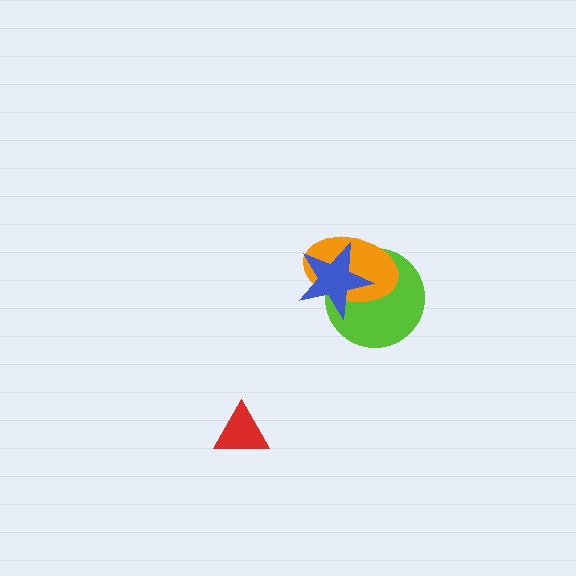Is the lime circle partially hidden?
Yes, it is partially covered by another shape.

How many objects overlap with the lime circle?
2 objects overlap with the lime circle.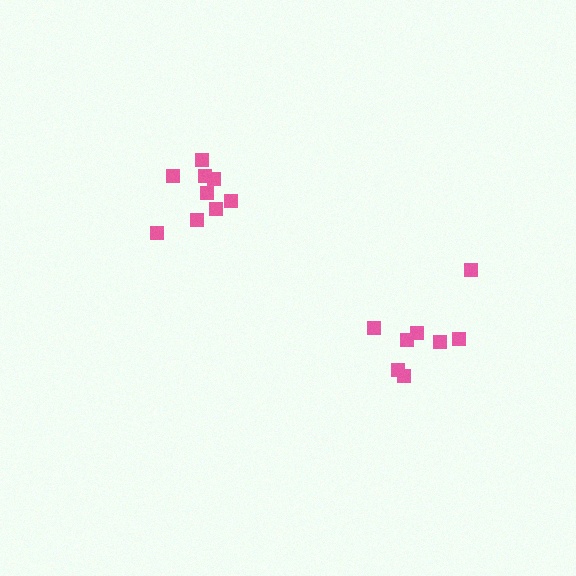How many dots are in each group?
Group 1: 9 dots, Group 2: 8 dots (17 total).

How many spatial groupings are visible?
There are 2 spatial groupings.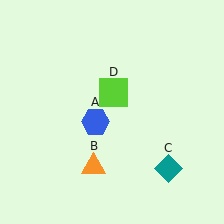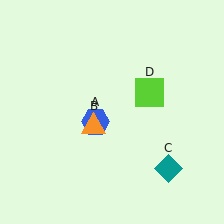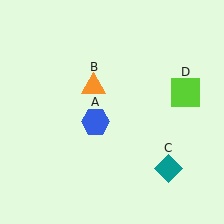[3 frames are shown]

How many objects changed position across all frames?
2 objects changed position: orange triangle (object B), lime square (object D).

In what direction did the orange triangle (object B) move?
The orange triangle (object B) moved up.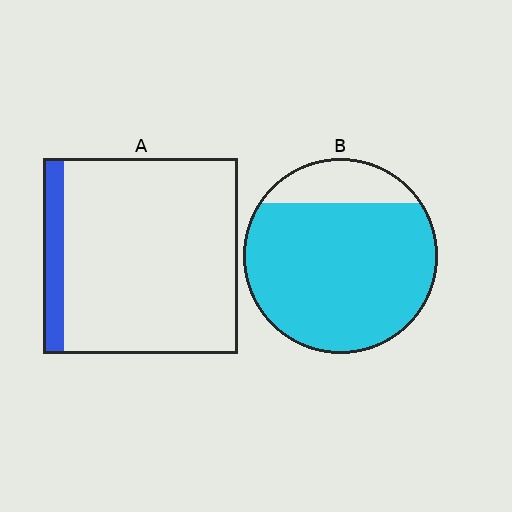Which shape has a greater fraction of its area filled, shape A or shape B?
Shape B.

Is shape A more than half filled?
No.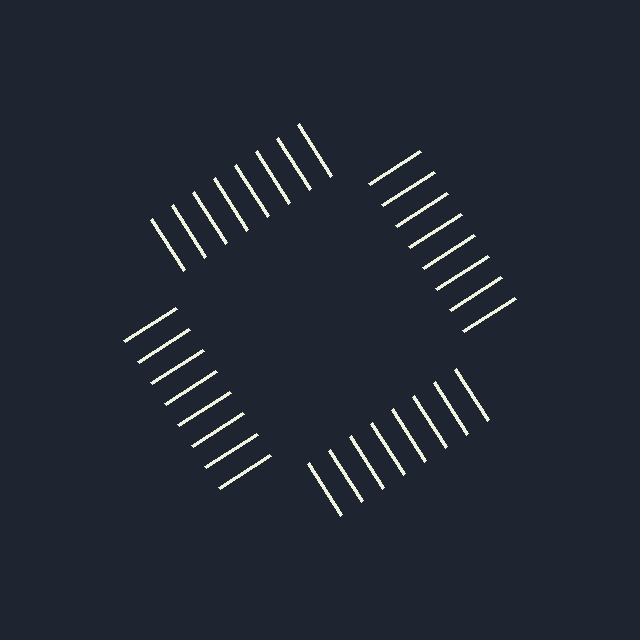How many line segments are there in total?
32 — 8 along each of the 4 edges.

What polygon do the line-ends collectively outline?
An illusory square — the line segments terminate on its edges but no continuous stroke is drawn.